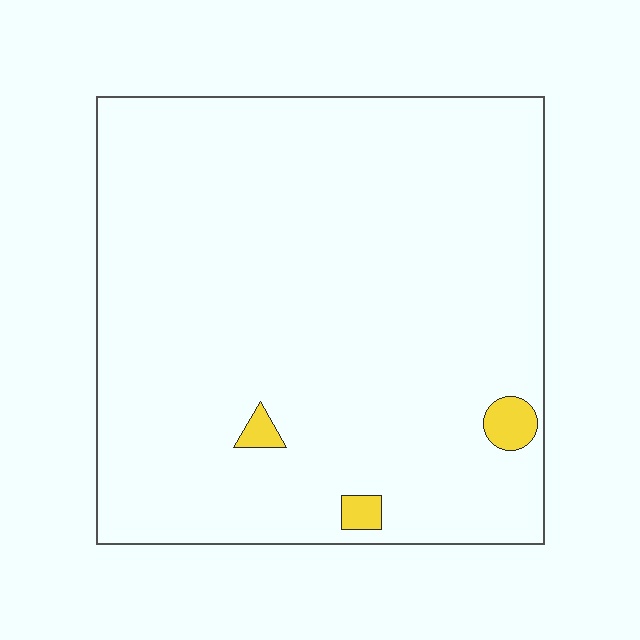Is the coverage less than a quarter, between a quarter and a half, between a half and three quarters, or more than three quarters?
Less than a quarter.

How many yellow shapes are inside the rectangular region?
3.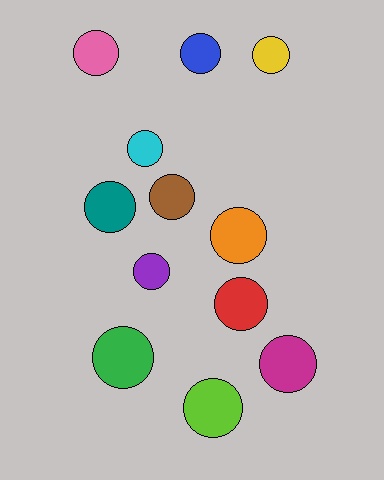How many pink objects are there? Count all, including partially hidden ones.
There is 1 pink object.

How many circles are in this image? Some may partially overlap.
There are 12 circles.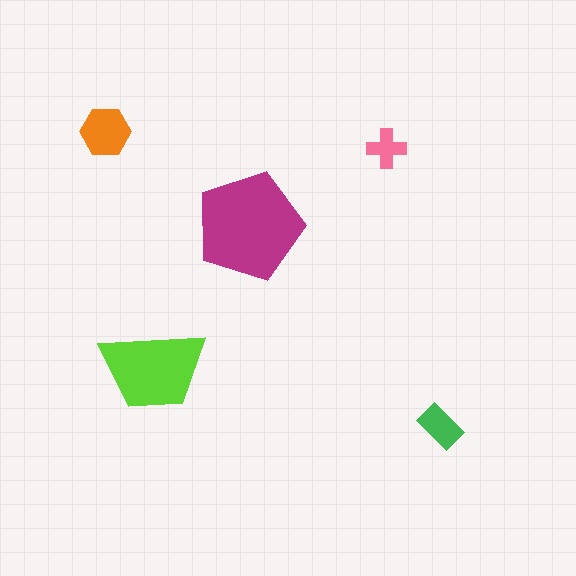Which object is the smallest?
The pink cross.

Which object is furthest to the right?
The green rectangle is rightmost.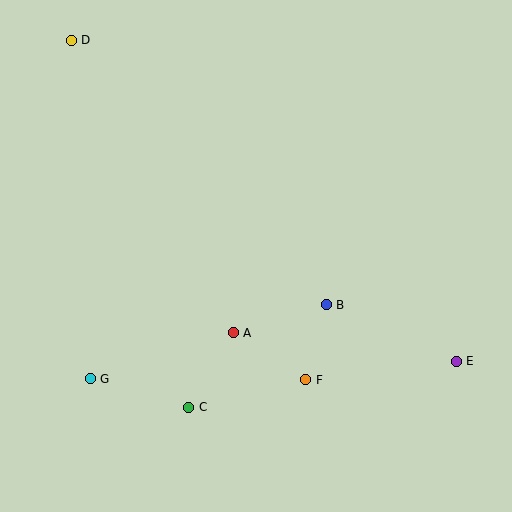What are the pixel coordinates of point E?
Point E is at (456, 361).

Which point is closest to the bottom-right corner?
Point E is closest to the bottom-right corner.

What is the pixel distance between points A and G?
The distance between A and G is 150 pixels.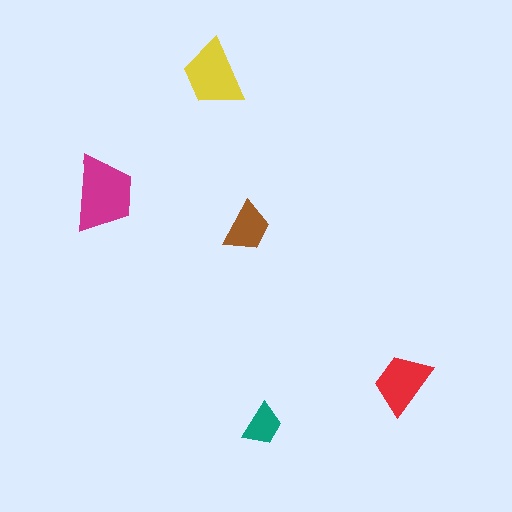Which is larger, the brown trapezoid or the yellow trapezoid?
The yellow one.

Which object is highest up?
The yellow trapezoid is topmost.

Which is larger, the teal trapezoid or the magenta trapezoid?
The magenta one.